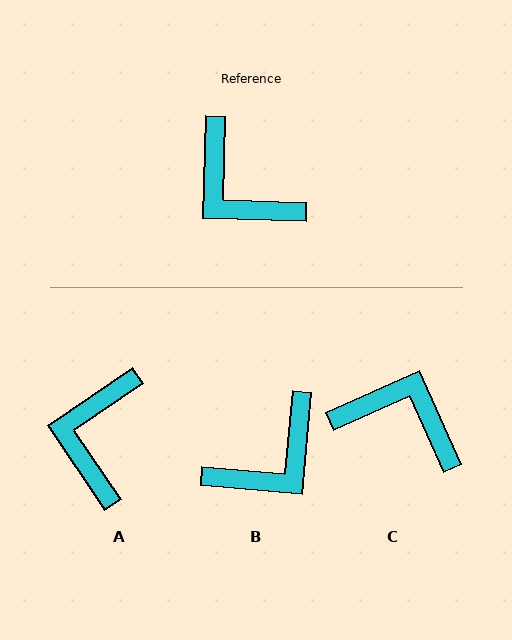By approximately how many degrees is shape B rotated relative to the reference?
Approximately 87 degrees counter-clockwise.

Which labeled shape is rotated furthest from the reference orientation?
C, about 154 degrees away.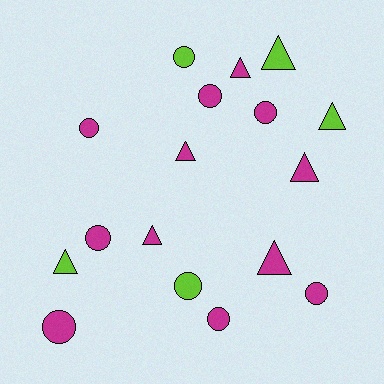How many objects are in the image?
There are 17 objects.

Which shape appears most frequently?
Circle, with 9 objects.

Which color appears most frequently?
Magenta, with 12 objects.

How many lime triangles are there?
There are 3 lime triangles.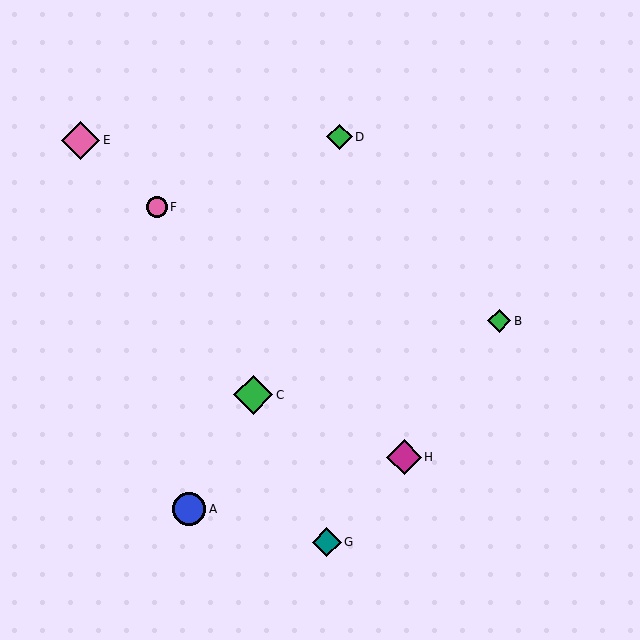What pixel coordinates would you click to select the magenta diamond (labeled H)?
Click at (404, 457) to select the magenta diamond H.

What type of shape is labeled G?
Shape G is a teal diamond.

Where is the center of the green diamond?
The center of the green diamond is at (339, 137).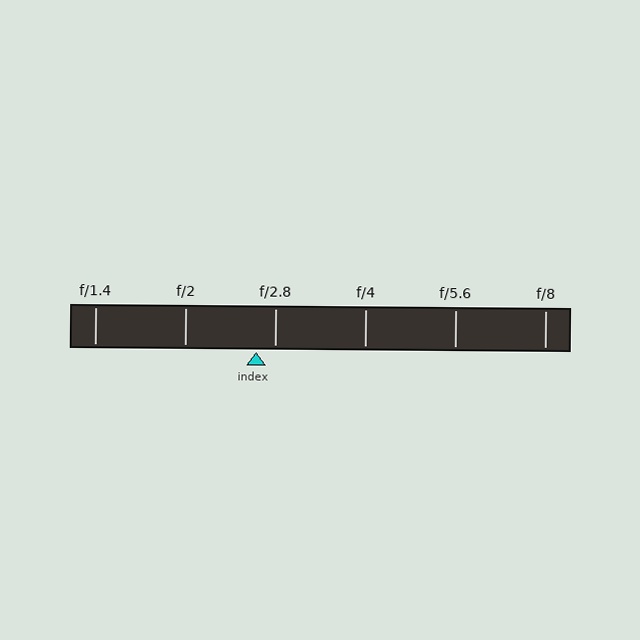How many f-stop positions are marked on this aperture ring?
There are 6 f-stop positions marked.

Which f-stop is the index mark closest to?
The index mark is closest to f/2.8.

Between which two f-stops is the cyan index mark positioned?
The index mark is between f/2 and f/2.8.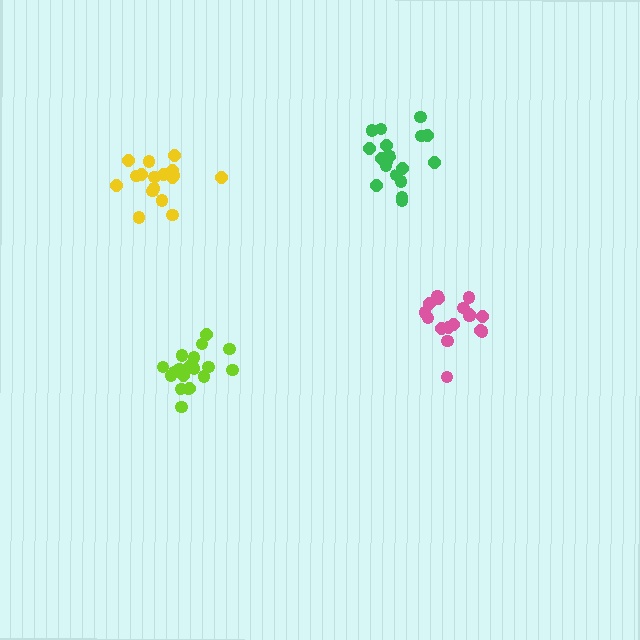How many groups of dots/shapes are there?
There are 4 groups.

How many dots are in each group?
Group 1: 17 dots, Group 2: 18 dots, Group 3: 17 dots, Group 4: 18 dots (70 total).